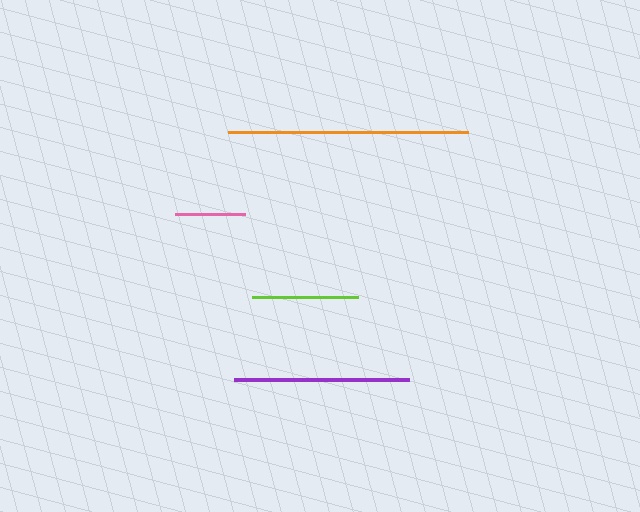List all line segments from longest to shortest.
From longest to shortest: orange, purple, lime, pink.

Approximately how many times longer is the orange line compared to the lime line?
The orange line is approximately 2.3 times the length of the lime line.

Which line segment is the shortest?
The pink line is the shortest at approximately 70 pixels.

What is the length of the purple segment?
The purple segment is approximately 174 pixels long.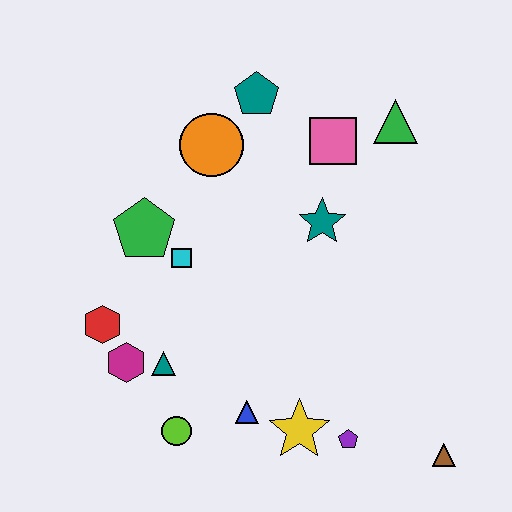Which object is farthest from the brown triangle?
The teal pentagon is farthest from the brown triangle.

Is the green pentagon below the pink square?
Yes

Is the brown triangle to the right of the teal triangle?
Yes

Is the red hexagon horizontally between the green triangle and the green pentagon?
No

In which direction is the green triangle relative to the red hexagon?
The green triangle is to the right of the red hexagon.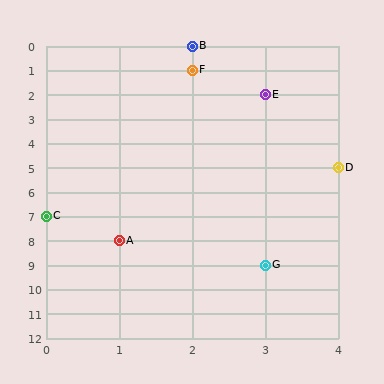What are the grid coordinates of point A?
Point A is at grid coordinates (1, 8).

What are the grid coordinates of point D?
Point D is at grid coordinates (4, 5).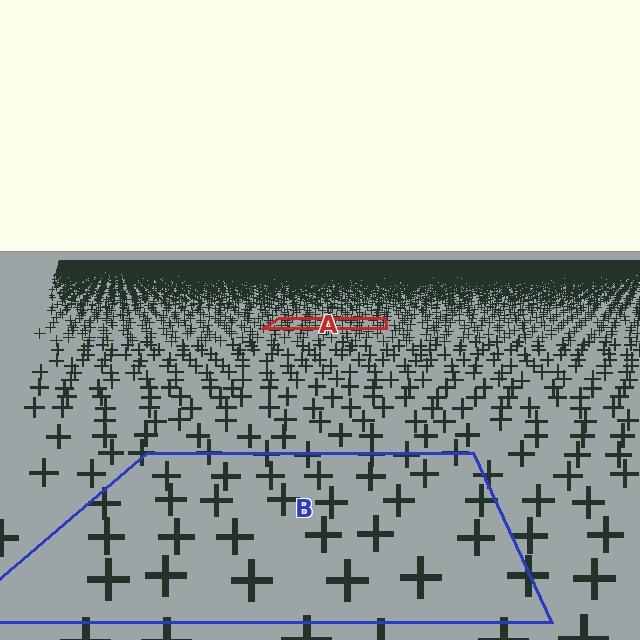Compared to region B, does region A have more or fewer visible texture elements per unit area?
Region A has more texture elements per unit area — they are packed more densely because it is farther away.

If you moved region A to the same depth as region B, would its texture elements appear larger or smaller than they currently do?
They would appear larger. At a closer depth, the same texture elements are projected at a bigger on-screen size.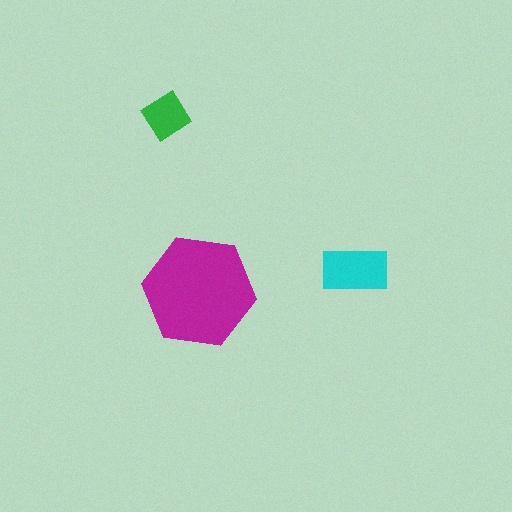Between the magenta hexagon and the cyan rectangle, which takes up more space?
The magenta hexagon.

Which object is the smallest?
The green diamond.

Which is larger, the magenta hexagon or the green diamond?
The magenta hexagon.